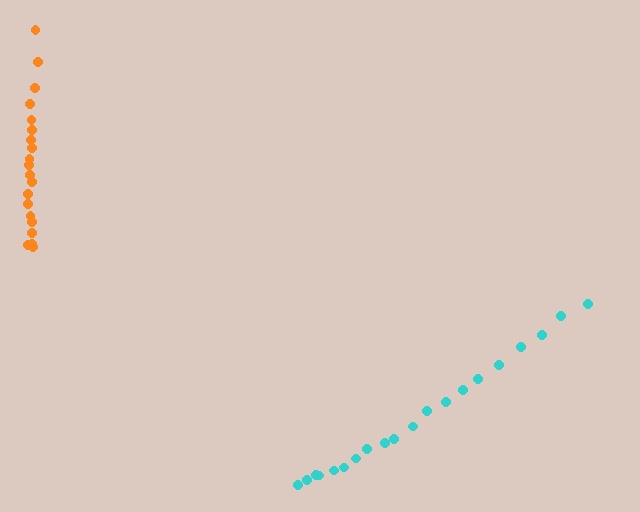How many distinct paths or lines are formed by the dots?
There are 2 distinct paths.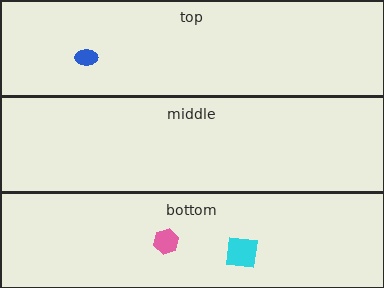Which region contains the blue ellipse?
The top region.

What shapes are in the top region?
The blue ellipse.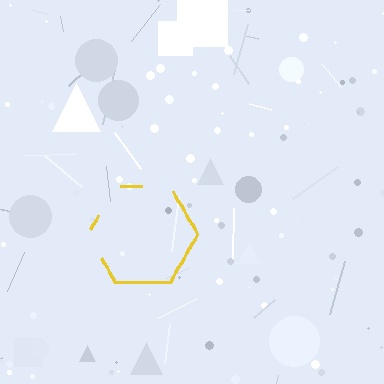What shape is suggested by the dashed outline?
The dashed outline suggests a hexagon.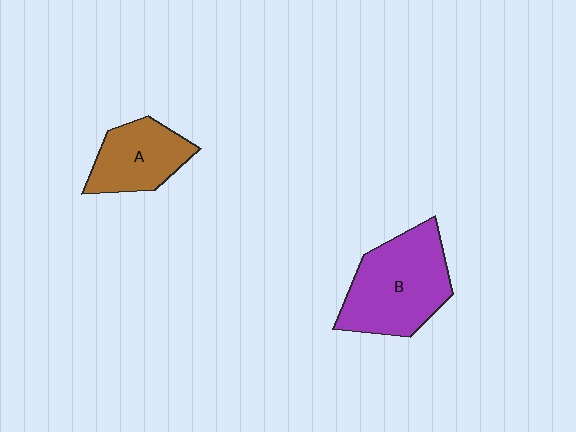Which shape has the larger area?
Shape B (purple).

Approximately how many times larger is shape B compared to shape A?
Approximately 1.6 times.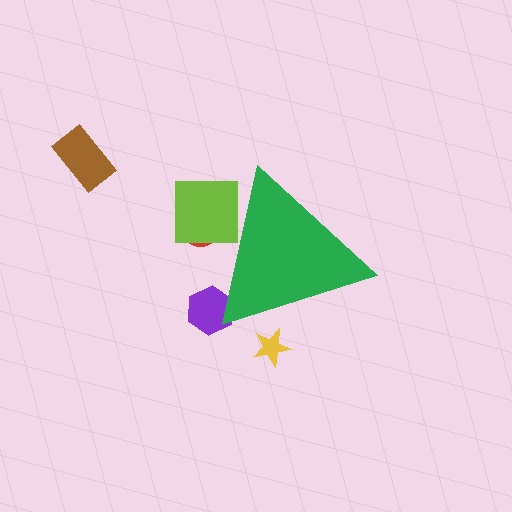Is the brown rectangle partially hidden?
No, the brown rectangle is fully visible.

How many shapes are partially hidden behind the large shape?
4 shapes are partially hidden.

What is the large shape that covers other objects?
A green triangle.